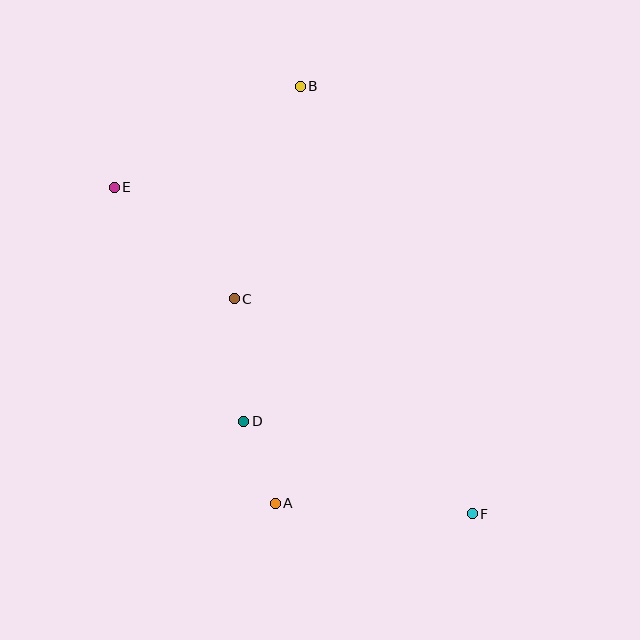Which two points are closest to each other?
Points A and D are closest to each other.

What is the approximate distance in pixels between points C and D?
The distance between C and D is approximately 123 pixels.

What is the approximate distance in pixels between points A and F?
The distance between A and F is approximately 197 pixels.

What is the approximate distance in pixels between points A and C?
The distance between A and C is approximately 208 pixels.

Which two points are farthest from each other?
Points E and F are farthest from each other.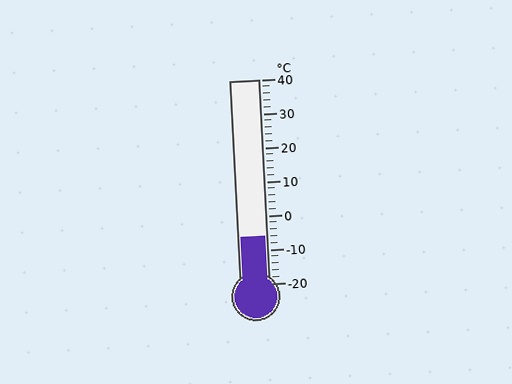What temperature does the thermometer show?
The thermometer shows approximately -6°C.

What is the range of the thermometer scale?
The thermometer scale ranges from -20°C to 40°C.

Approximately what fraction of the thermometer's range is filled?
The thermometer is filled to approximately 25% of its range.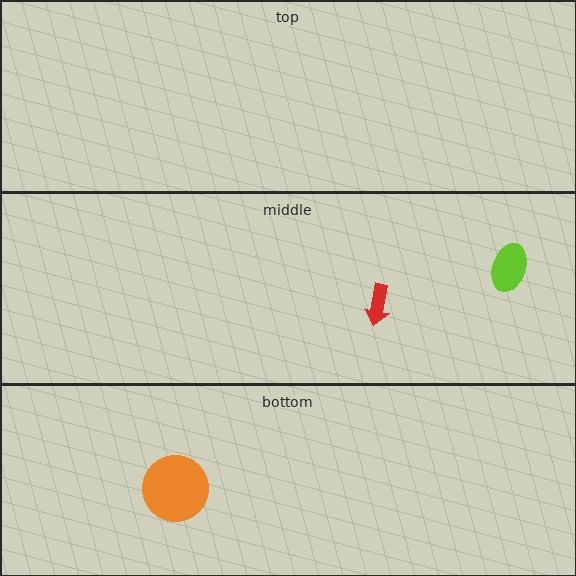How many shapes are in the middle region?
2.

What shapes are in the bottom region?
The orange circle.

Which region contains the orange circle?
The bottom region.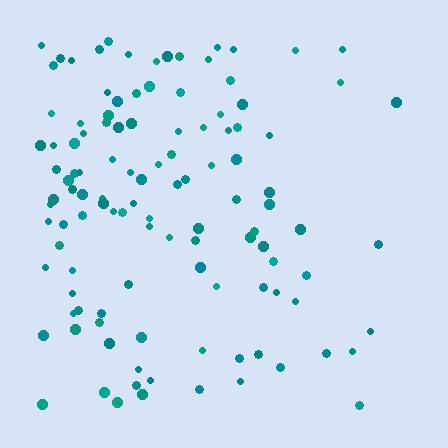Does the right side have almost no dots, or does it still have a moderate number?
Still a moderate number, just noticeably fewer than the left.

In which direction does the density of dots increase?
From right to left, with the left side densest.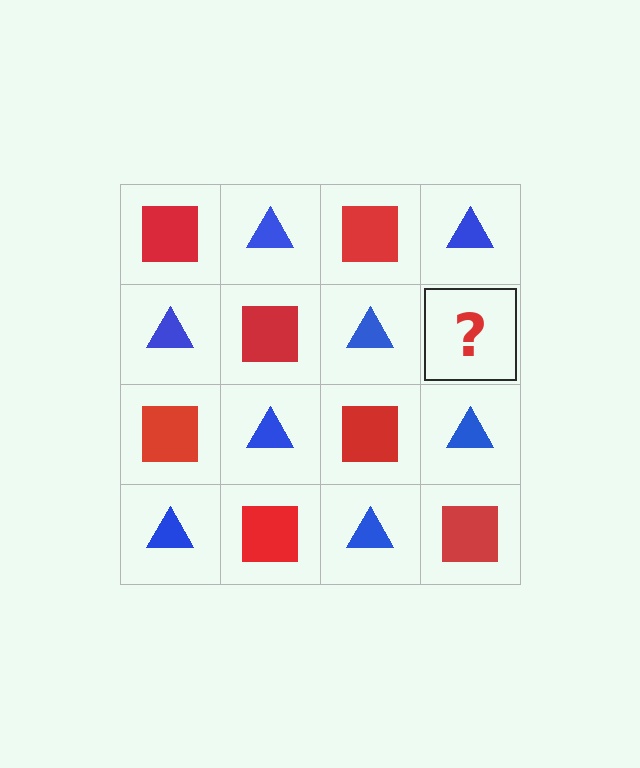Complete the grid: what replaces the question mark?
The question mark should be replaced with a red square.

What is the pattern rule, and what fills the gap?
The rule is that it alternates red square and blue triangle in a checkerboard pattern. The gap should be filled with a red square.